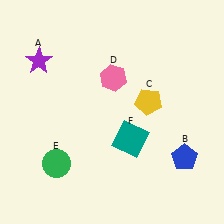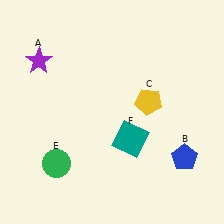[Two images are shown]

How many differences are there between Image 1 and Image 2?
There is 1 difference between the two images.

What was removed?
The pink hexagon (D) was removed in Image 2.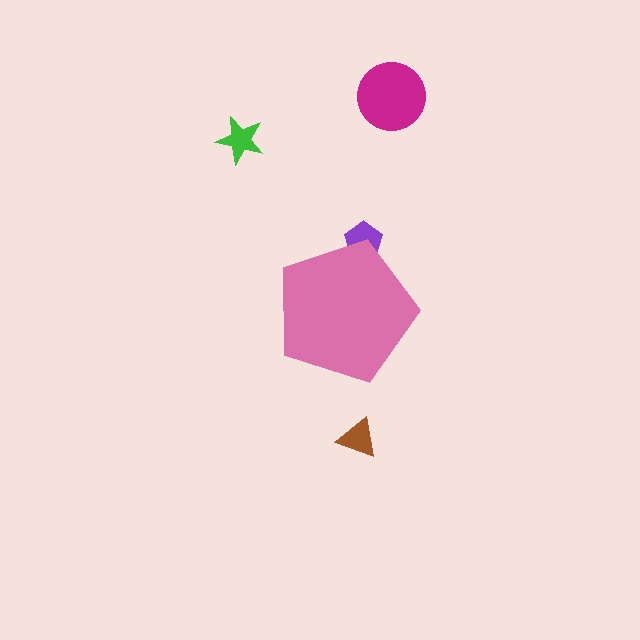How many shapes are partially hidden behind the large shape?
1 shape is partially hidden.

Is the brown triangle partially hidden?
No, the brown triangle is fully visible.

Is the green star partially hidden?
No, the green star is fully visible.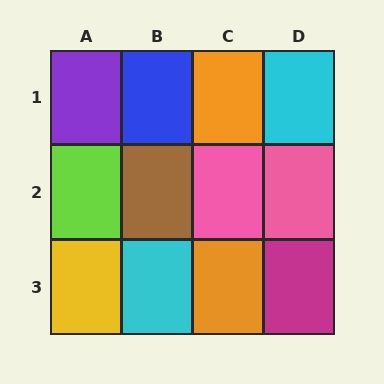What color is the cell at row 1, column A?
Purple.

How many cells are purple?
1 cell is purple.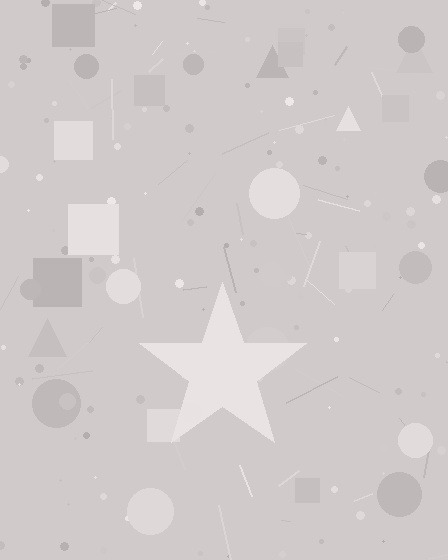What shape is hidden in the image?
A star is hidden in the image.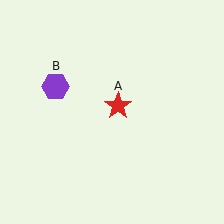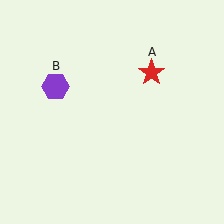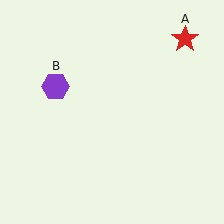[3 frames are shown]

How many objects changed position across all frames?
1 object changed position: red star (object A).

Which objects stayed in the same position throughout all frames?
Purple hexagon (object B) remained stationary.